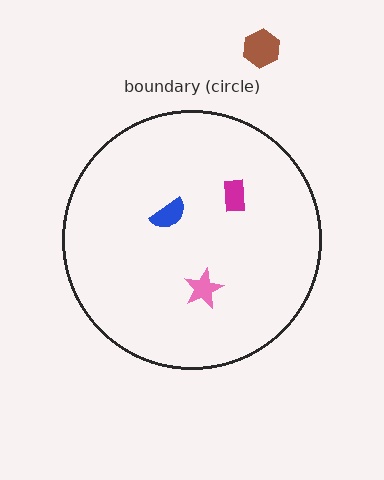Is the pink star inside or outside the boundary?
Inside.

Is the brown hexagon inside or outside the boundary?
Outside.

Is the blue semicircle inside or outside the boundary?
Inside.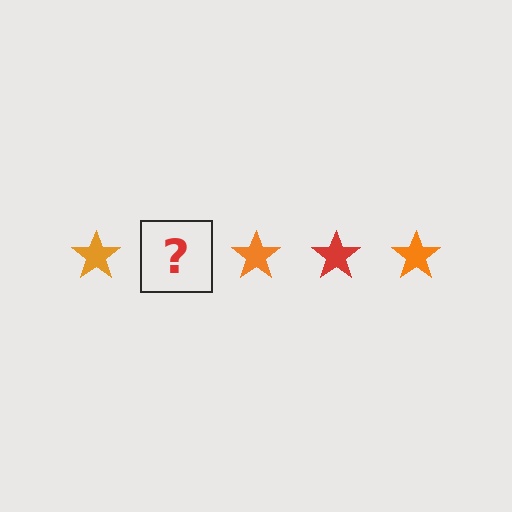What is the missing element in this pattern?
The missing element is a red star.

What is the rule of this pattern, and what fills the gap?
The rule is that the pattern cycles through orange, red stars. The gap should be filled with a red star.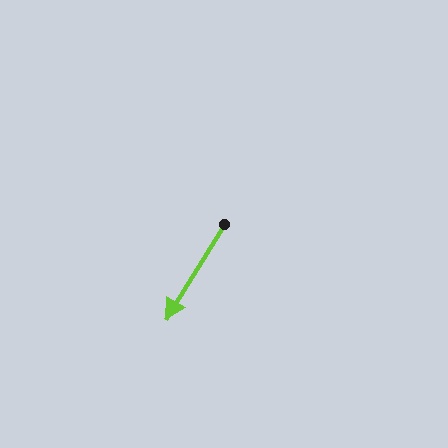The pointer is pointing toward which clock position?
Roughly 7 o'clock.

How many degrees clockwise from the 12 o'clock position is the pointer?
Approximately 212 degrees.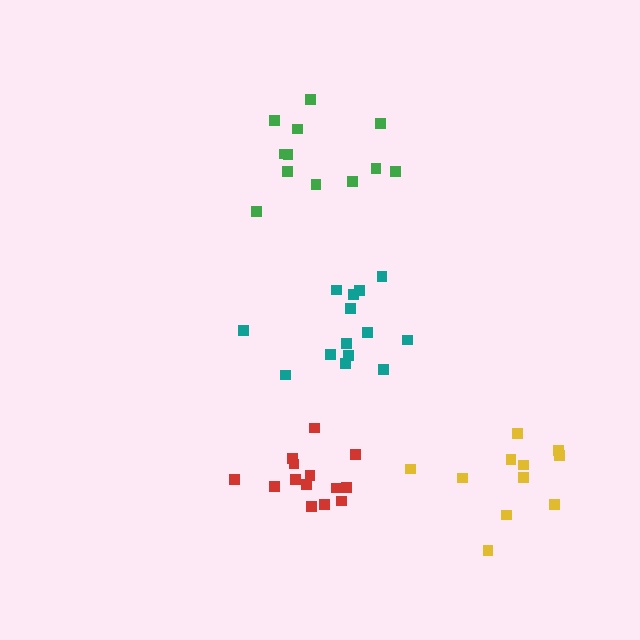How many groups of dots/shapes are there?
There are 4 groups.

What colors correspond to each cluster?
The clusters are colored: teal, green, yellow, red.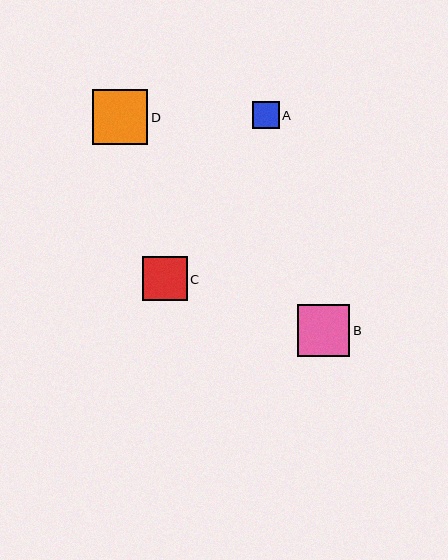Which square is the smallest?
Square A is the smallest with a size of approximately 27 pixels.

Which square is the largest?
Square D is the largest with a size of approximately 55 pixels.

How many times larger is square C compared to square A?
Square C is approximately 1.7 times the size of square A.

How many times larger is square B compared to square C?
Square B is approximately 1.2 times the size of square C.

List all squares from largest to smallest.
From largest to smallest: D, B, C, A.